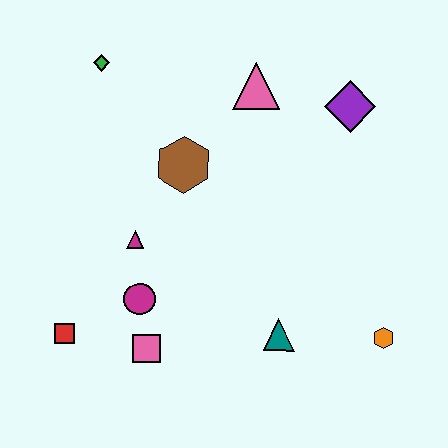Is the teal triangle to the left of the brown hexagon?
No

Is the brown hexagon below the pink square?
No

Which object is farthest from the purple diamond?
The red square is farthest from the purple diamond.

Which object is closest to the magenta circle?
The pink square is closest to the magenta circle.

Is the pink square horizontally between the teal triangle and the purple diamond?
No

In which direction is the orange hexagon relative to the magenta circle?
The orange hexagon is to the right of the magenta circle.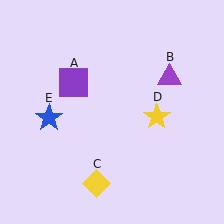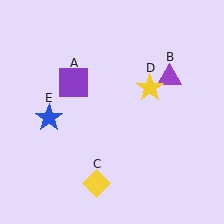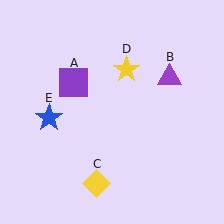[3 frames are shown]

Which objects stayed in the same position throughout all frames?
Purple square (object A) and purple triangle (object B) and yellow diamond (object C) and blue star (object E) remained stationary.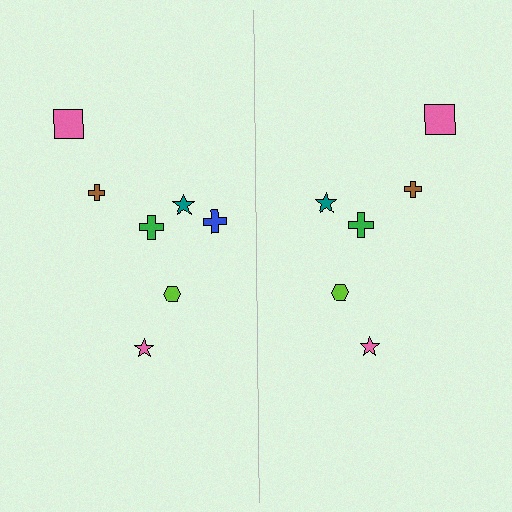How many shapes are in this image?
There are 13 shapes in this image.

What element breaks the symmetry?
A blue cross is missing from the right side.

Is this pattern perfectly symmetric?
No, the pattern is not perfectly symmetric. A blue cross is missing from the right side.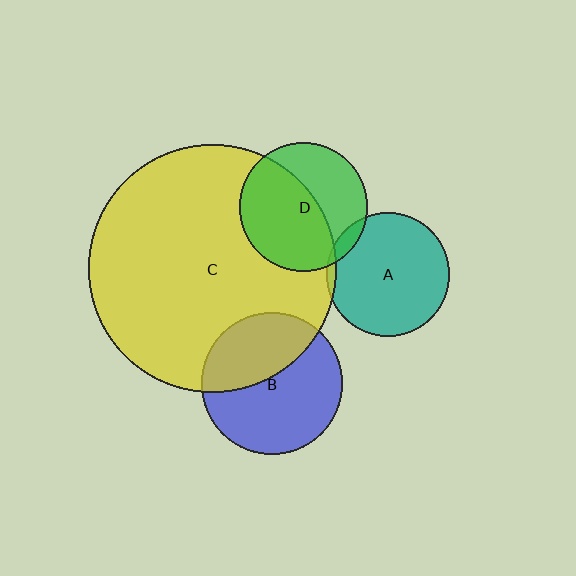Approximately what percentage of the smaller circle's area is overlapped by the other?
Approximately 5%.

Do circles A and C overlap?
Yes.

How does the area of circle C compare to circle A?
Approximately 4.0 times.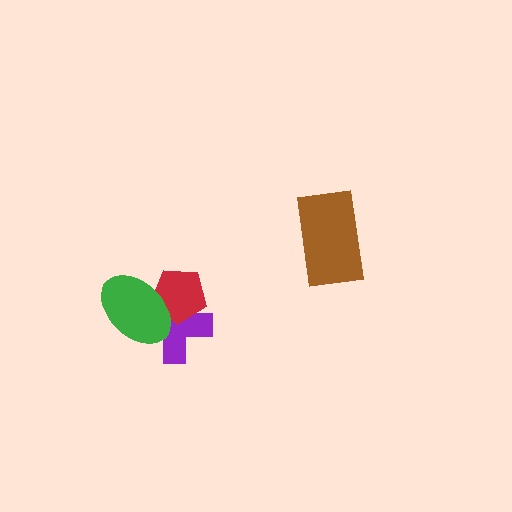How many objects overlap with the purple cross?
2 objects overlap with the purple cross.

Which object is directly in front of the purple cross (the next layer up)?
The red pentagon is directly in front of the purple cross.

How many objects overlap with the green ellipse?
2 objects overlap with the green ellipse.